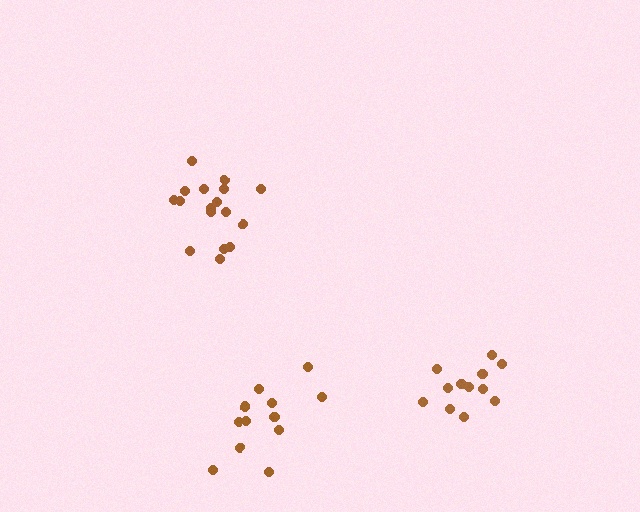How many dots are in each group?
Group 1: 17 dots, Group 2: 12 dots, Group 3: 12 dots (41 total).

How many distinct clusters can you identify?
There are 3 distinct clusters.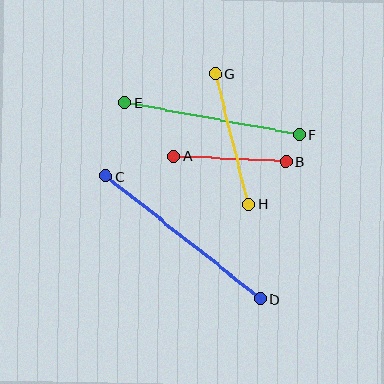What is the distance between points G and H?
The distance is approximately 135 pixels.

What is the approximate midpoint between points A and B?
The midpoint is at approximately (230, 159) pixels.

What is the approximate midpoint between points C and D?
The midpoint is at approximately (183, 237) pixels.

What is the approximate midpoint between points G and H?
The midpoint is at approximately (232, 139) pixels.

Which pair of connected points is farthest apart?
Points C and D are farthest apart.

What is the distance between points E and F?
The distance is approximately 178 pixels.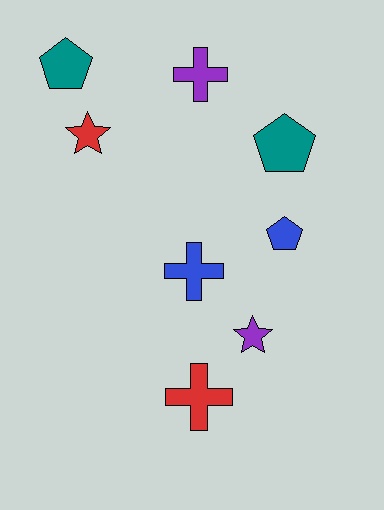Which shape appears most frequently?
Cross, with 3 objects.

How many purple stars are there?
There is 1 purple star.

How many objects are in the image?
There are 8 objects.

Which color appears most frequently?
Red, with 2 objects.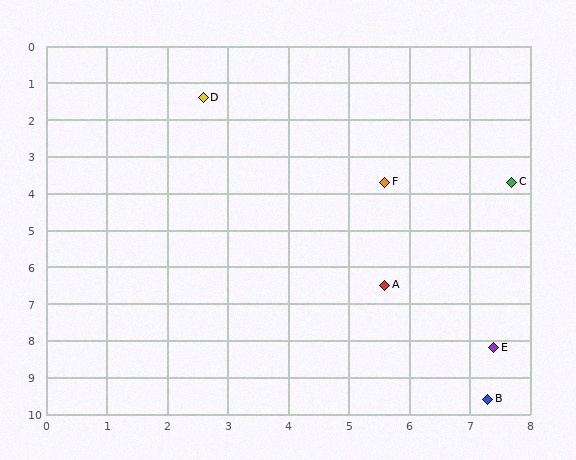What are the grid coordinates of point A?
Point A is at approximately (5.6, 6.5).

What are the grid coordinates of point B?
Point B is at approximately (7.3, 9.6).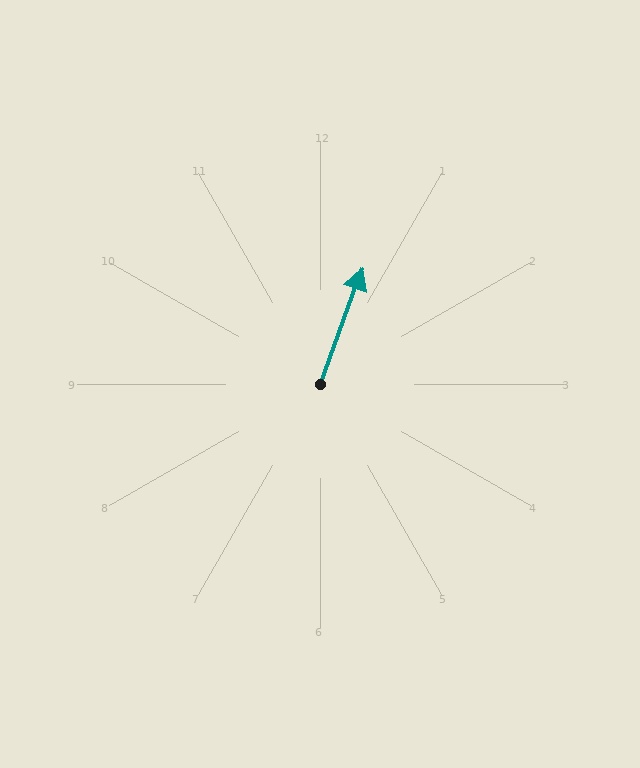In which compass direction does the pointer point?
North.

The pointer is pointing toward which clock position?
Roughly 1 o'clock.